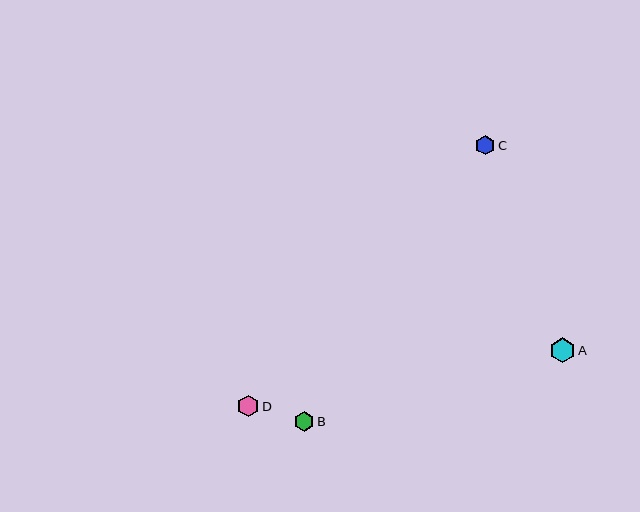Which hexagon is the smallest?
Hexagon C is the smallest with a size of approximately 19 pixels.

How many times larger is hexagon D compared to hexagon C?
Hexagon D is approximately 1.1 times the size of hexagon C.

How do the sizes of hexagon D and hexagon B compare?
Hexagon D and hexagon B are approximately the same size.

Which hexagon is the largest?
Hexagon A is the largest with a size of approximately 25 pixels.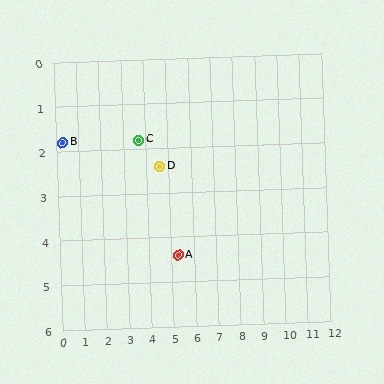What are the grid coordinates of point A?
Point A is at approximately (5.3, 4.4).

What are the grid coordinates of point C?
Point C is at approximately (3.7, 1.8).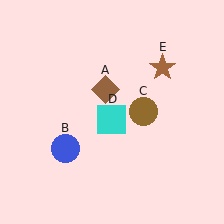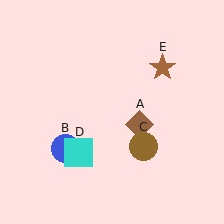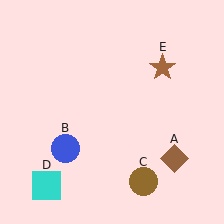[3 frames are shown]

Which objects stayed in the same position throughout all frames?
Blue circle (object B) and brown star (object E) remained stationary.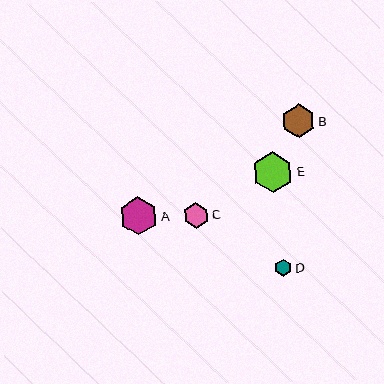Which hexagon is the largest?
Hexagon E is the largest with a size of approximately 41 pixels.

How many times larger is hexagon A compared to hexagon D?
Hexagon A is approximately 2.2 times the size of hexagon D.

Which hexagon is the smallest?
Hexagon D is the smallest with a size of approximately 17 pixels.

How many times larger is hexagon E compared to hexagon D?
Hexagon E is approximately 2.4 times the size of hexagon D.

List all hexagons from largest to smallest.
From largest to smallest: E, A, B, C, D.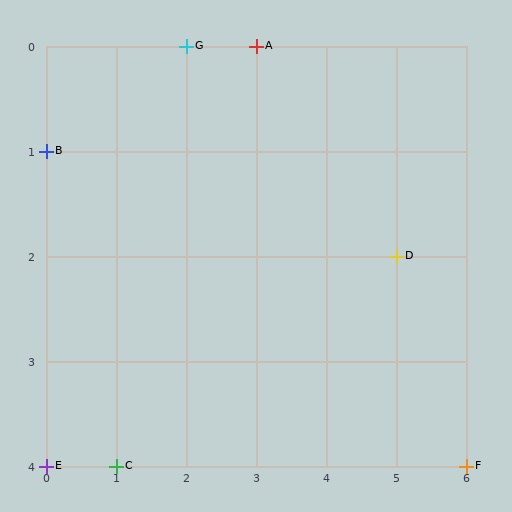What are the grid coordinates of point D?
Point D is at grid coordinates (5, 2).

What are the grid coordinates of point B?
Point B is at grid coordinates (0, 1).